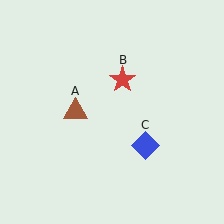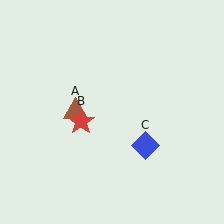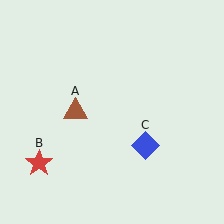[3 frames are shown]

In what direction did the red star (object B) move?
The red star (object B) moved down and to the left.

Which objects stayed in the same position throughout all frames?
Brown triangle (object A) and blue diamond (object C) remained stationary.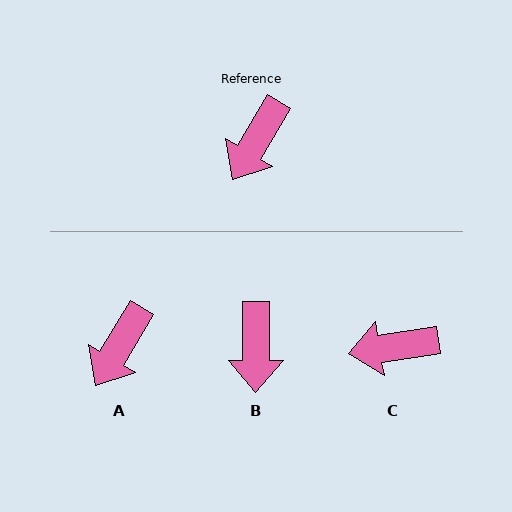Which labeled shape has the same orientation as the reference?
A.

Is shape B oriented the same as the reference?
No, it is off by about 31 degrees.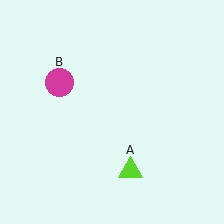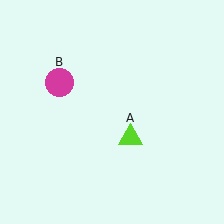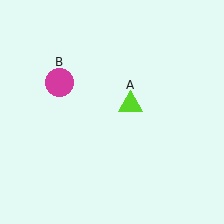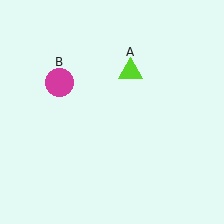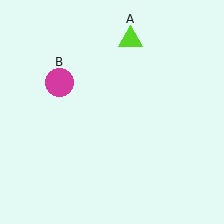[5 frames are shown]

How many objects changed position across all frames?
1 object changed position: lime triangle (object A).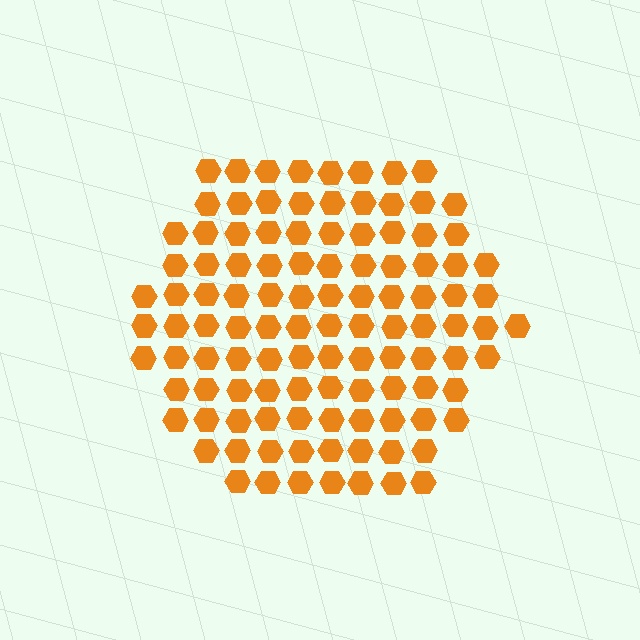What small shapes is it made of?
It is made of small hexagons.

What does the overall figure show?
The overall figure shows a hexagon.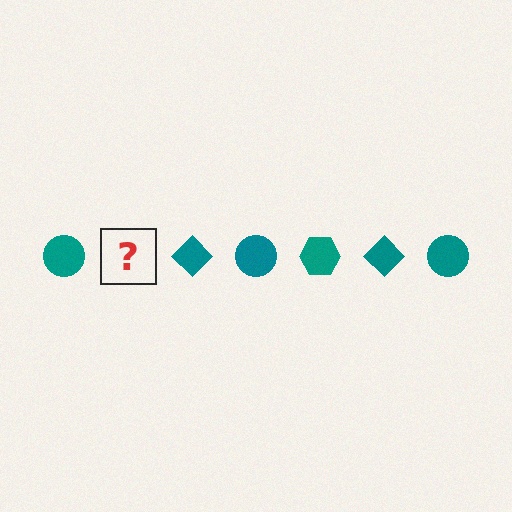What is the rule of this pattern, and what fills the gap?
The rule is that the pattern cycles through circle, hexagon, diamond shapes in teal. The gap should be filled with a teal hexagon.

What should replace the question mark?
The question mark should be replaced with a teal hexagon.